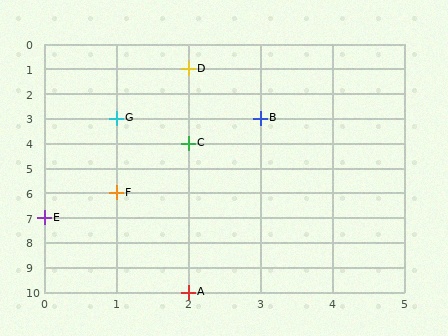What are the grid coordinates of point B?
Point B is at grid coordinates (3, 3).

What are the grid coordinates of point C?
Point C is at grid coordinates (2, 4).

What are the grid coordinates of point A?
Point A is at grid coordinates (2, 10).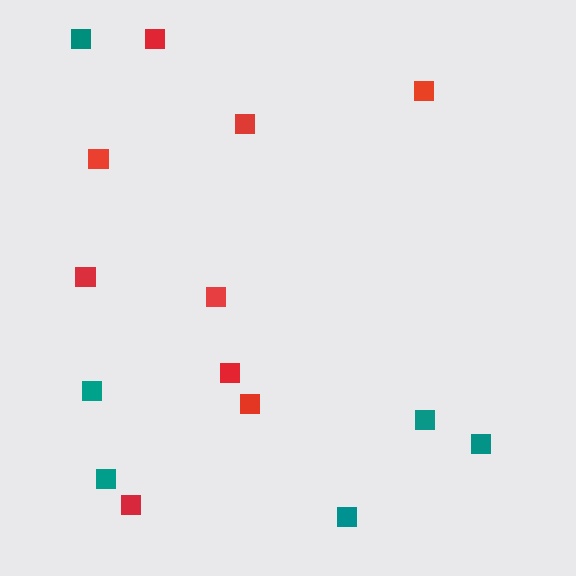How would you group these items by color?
There are 2 groups: one group of teal squares (6) and one group of red squares (9).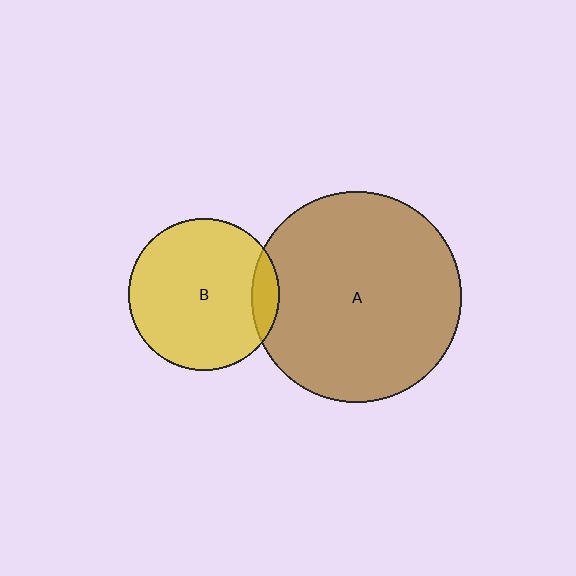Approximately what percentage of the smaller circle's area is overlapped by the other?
Approximately 10%.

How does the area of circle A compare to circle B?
Approximately 1.9 times.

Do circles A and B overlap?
Yes.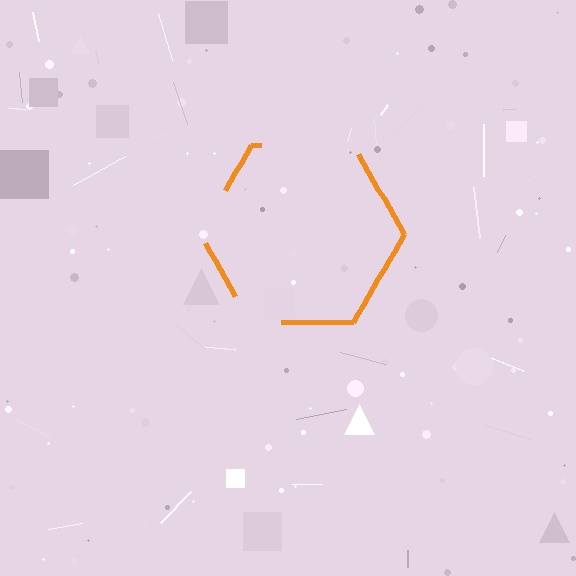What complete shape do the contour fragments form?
The contour fragments form a hexagon.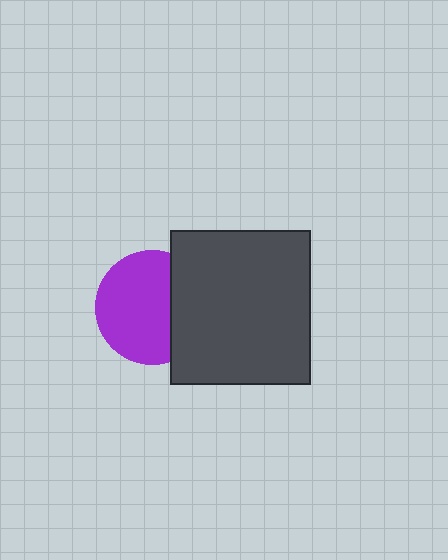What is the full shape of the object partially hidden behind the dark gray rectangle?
The partially hidden object is a purple circle.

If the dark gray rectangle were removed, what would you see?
You would see the complete purple circle.